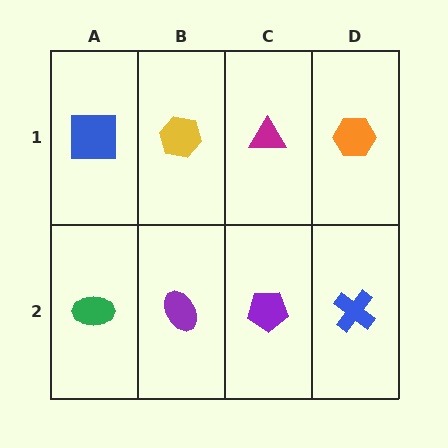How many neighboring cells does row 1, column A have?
2.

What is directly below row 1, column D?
A blue cross.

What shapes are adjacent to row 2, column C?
A magenta triangle (row 1, column C), a purple ellipse (row 2, column B), a blue cross (row 2, column D).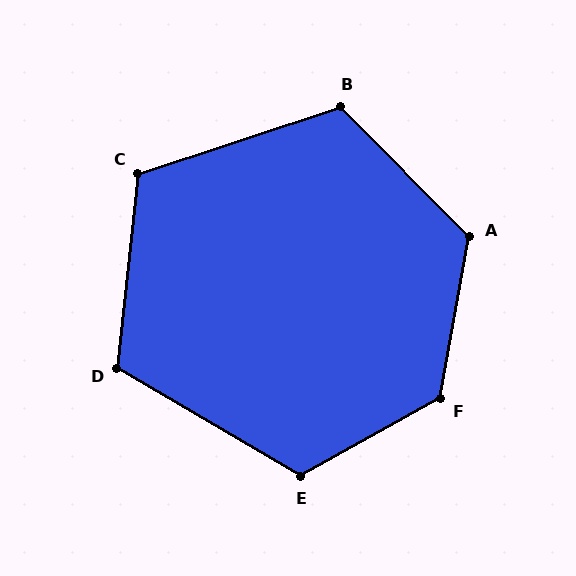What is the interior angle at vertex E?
Approximately 121 degrees (obtuse).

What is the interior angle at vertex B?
Approximately 117 degrees (obtuse).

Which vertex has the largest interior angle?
F, at approximately 129 degrees.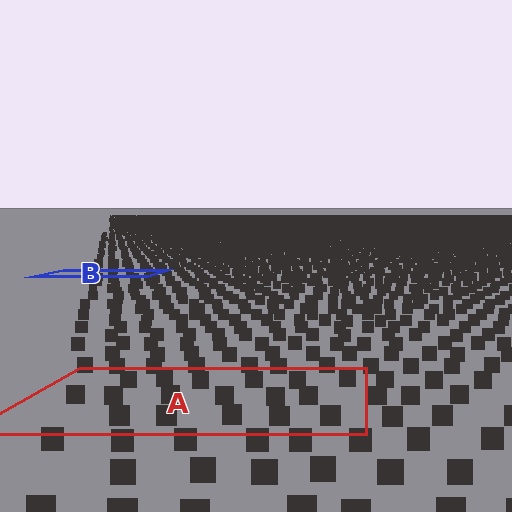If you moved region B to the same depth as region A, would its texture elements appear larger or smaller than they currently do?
They would appear larger. At a closer depth, the same texture elements are projected at a bigger on-screen size.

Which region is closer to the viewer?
Region A is closer. The texture elements there are larger and more spread out.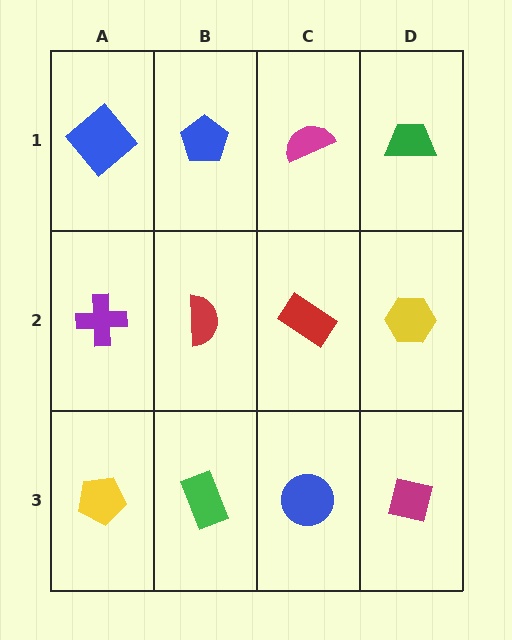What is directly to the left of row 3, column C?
A green rectangle.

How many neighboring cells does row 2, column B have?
4.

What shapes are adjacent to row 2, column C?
A magenta semicircle (row 1, column C), a blue circle (row 3, column C), a red semicircle (row 2, column B), a yellow hexagon (row 2, column D).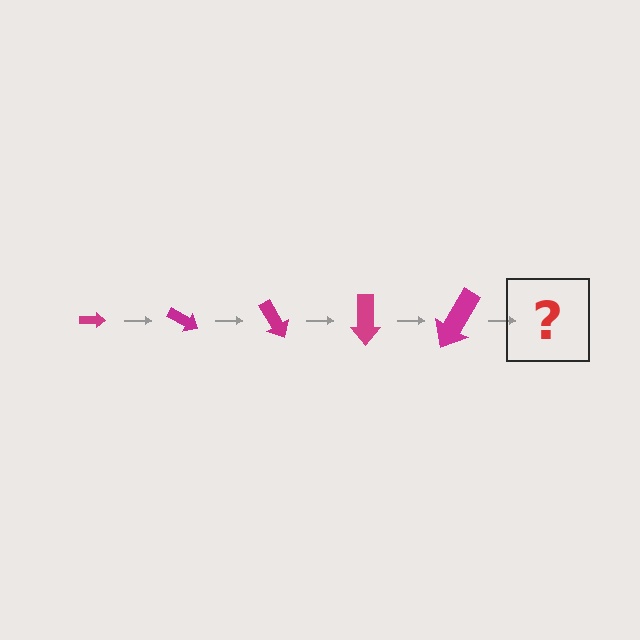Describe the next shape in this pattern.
It should be an arrow, larger than the previous one and rotated 150 degrees from the start.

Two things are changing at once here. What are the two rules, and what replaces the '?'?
The two rules are that the arrow grows larger each step and it rotates 30 degrees each step. The '?' should be an arrow, larger than the previous one and rotated 150 degrees from the start.